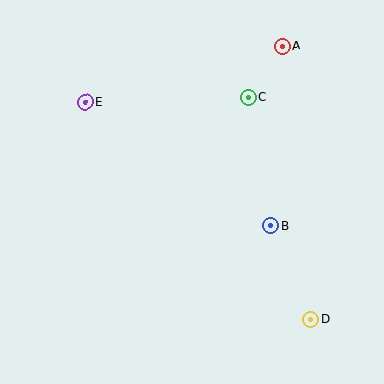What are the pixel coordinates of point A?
Point A is at (283, 46).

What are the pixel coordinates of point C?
Point C is at (248, 97).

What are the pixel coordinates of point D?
Point D is at (310, 320).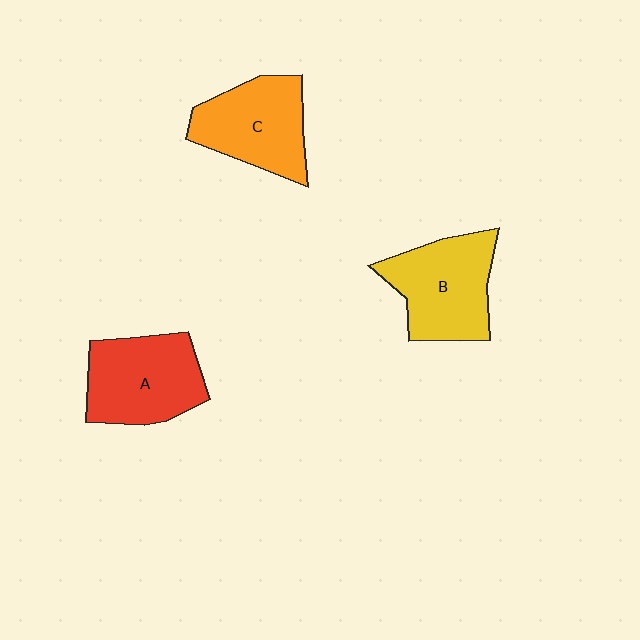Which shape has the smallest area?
Shape C (orange).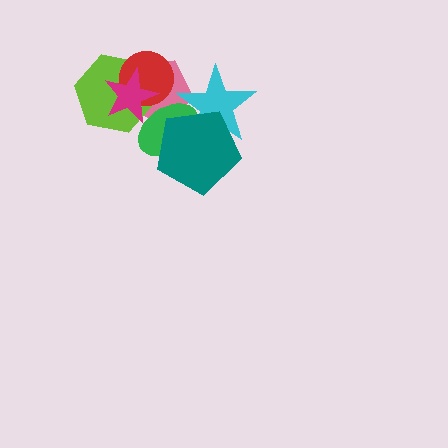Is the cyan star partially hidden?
Yes, it is partially covered by another shape.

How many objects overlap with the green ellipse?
5 objects overlap with the green ellipse.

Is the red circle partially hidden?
Yes, it is partially covered by another shape.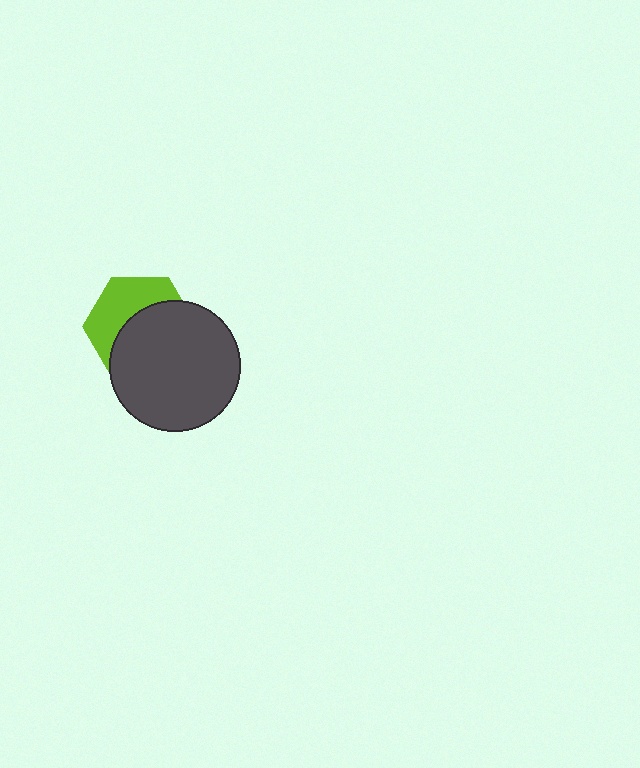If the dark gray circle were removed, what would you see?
You would see the complete lime hexagon.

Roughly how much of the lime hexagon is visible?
A small part of it is visible (roughly 43%).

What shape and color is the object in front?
The object in front is a dark gray circle.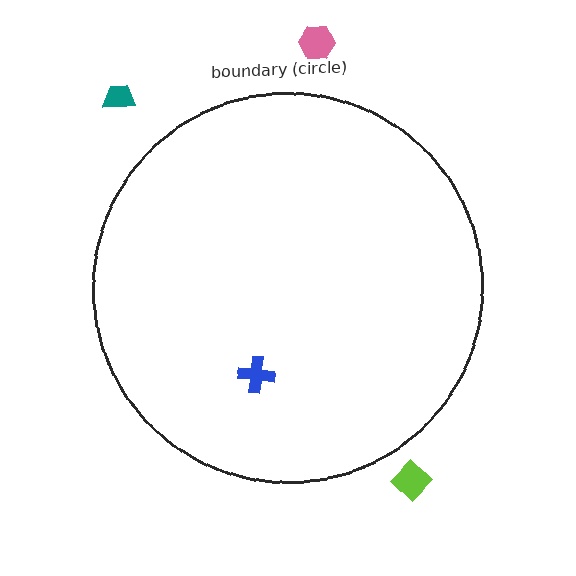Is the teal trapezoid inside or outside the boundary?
Outside.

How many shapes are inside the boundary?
1 inside, 3 outside.